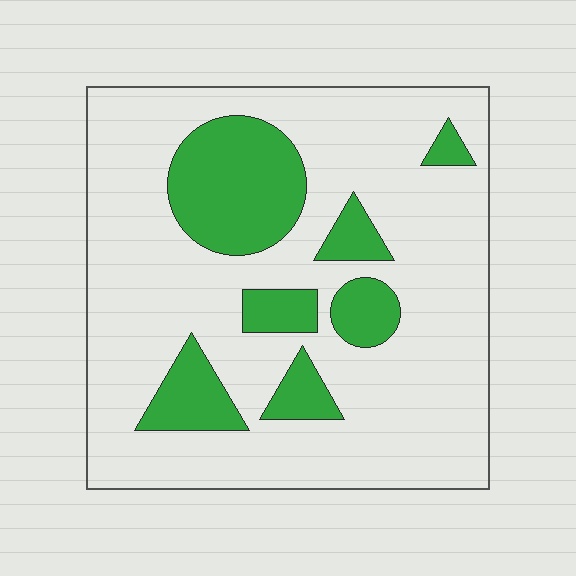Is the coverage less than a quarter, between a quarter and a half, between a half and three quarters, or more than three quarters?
Less than a quarter.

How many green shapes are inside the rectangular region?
7.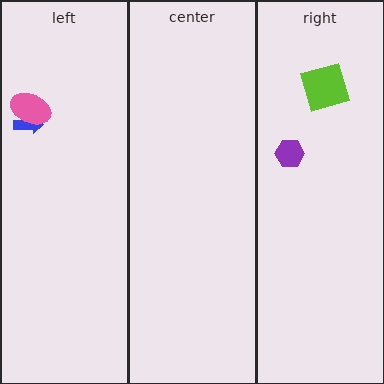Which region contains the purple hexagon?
The right region.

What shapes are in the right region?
The lime square, the purple hexagon.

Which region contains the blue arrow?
The left region.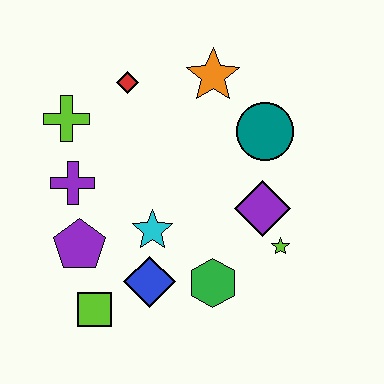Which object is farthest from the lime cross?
The lime star is farthest from the lime cross.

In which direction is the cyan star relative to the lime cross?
The cyan star is below the lime cross.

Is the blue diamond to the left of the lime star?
Yes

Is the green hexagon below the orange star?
Yes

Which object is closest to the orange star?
The teal circle is closest to the orange star.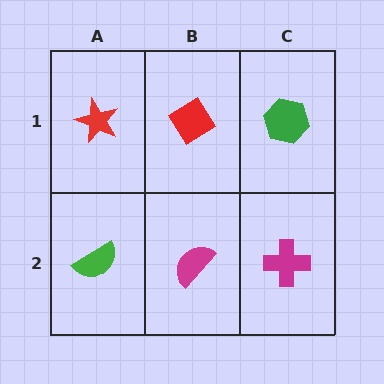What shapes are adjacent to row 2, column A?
A red star (row 1, column A), a magenta semicircle (row 2, column B).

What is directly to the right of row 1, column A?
A red diamond.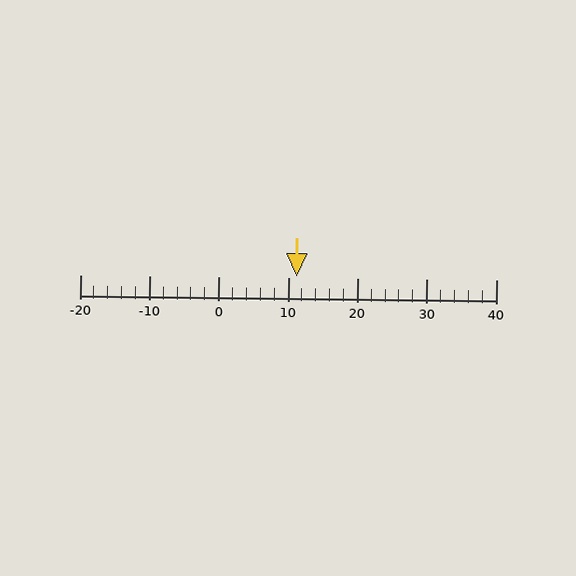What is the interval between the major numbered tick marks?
The major tick marks are spaced 10 units apart.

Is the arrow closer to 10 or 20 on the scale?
The arrow is closer to 10.